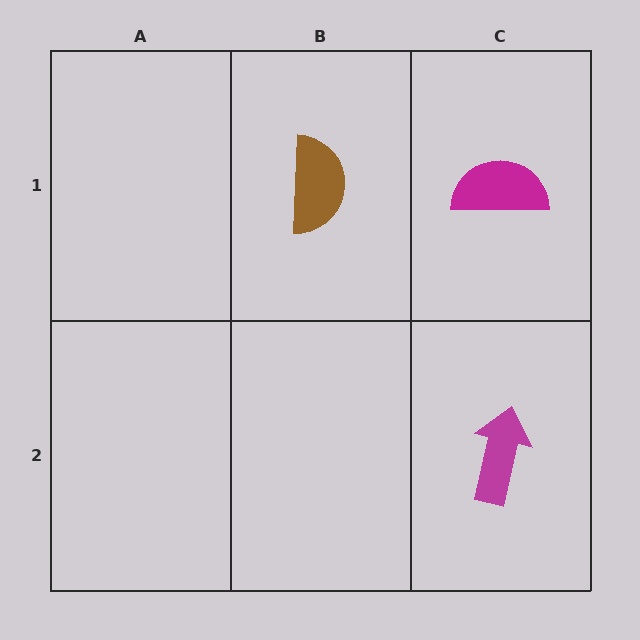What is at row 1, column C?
A magenta semicircle.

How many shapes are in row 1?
2 shapes.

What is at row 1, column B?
A brown semicircle.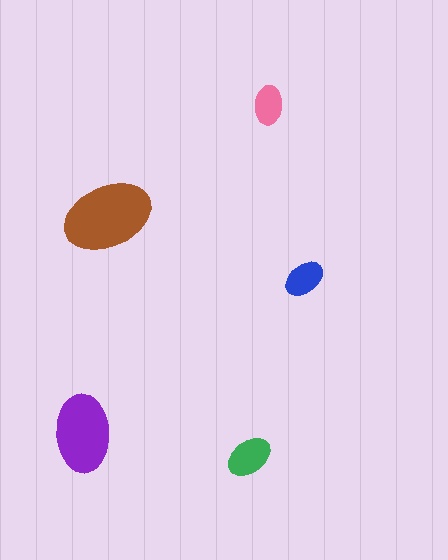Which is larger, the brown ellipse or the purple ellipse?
The brown one.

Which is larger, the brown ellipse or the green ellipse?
The brown one.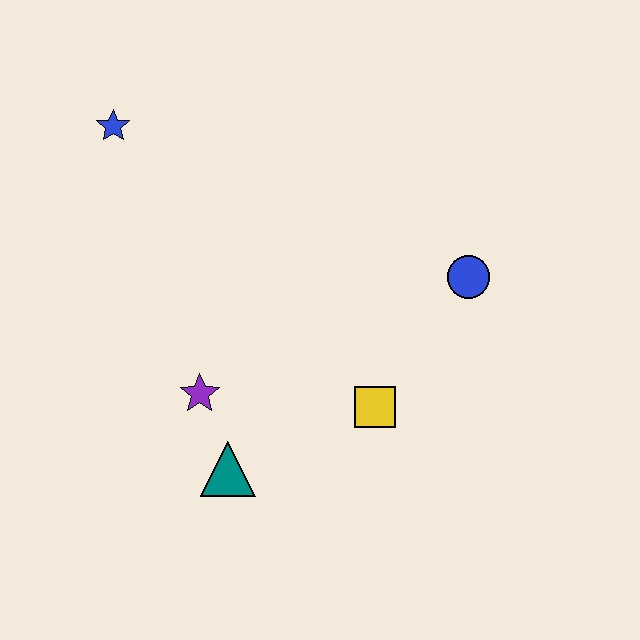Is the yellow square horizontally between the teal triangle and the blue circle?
Yes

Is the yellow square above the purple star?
No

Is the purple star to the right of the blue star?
Yes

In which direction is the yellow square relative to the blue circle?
The yellow square is below the blue circle.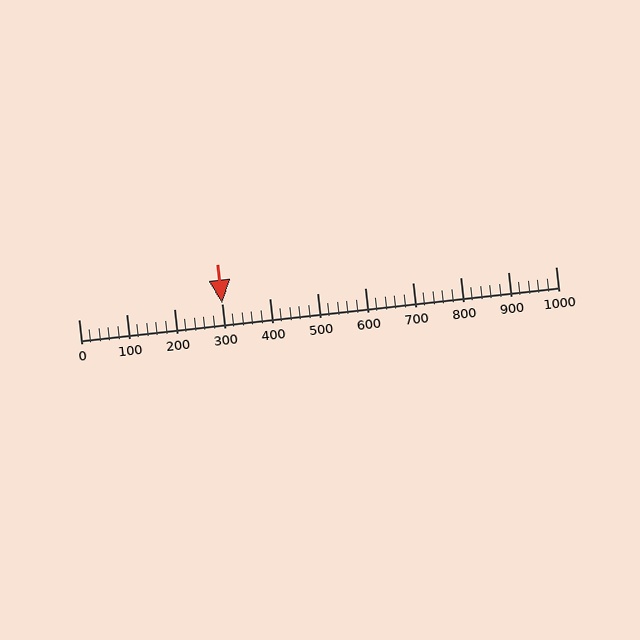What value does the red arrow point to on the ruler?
The red arrow points to approximately 300.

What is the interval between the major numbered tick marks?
The major tick marks are spaced 100 units apart.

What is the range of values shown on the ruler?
The ruler shows values from 0 to 1000.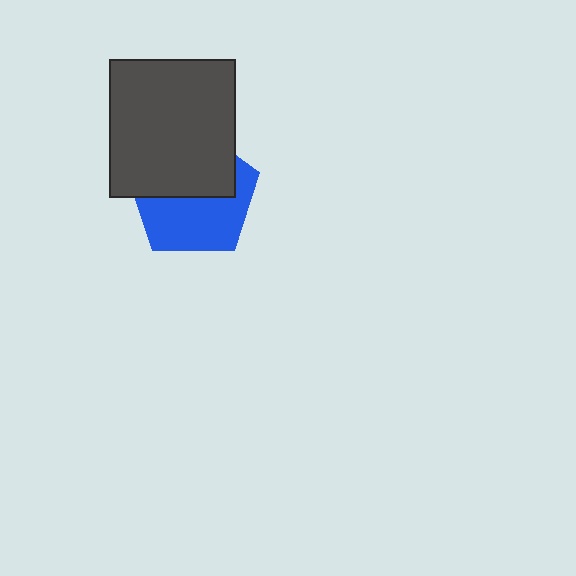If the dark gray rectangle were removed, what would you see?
You would see the complete blue pentagon.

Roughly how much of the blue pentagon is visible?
About half of it is visible (roughly 52%).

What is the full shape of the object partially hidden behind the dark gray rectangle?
The partially hidden object is a blue pentagon.